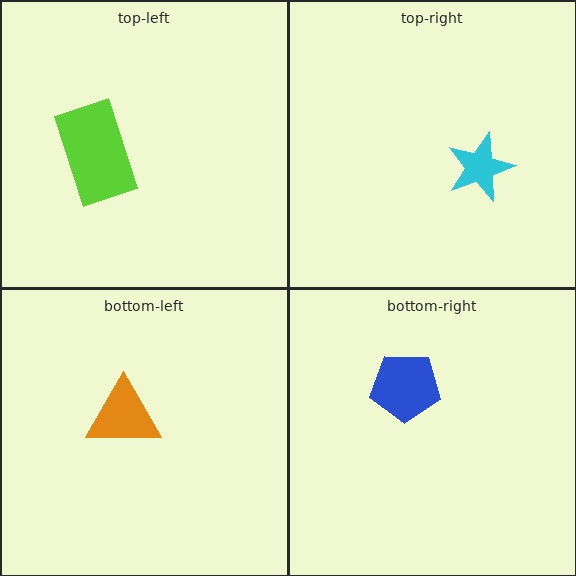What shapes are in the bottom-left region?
The orange triangle.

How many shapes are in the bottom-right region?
1.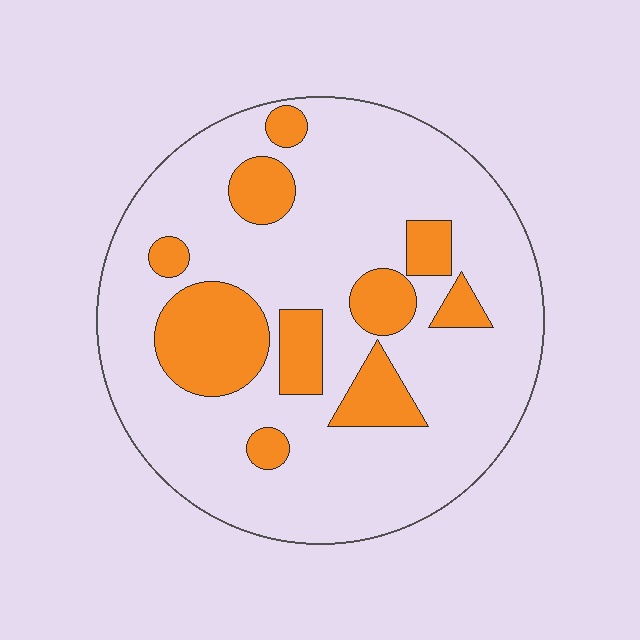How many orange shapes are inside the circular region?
10.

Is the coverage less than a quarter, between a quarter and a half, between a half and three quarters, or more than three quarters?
Less than a quarter.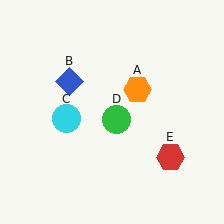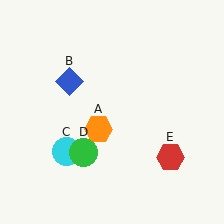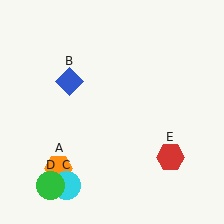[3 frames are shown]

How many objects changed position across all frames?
3 objects changed position: orange hexagon (object A), cyan circle (object C), green circle (object D).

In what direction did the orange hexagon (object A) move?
The orange hexagon (object A) moved down and to the left.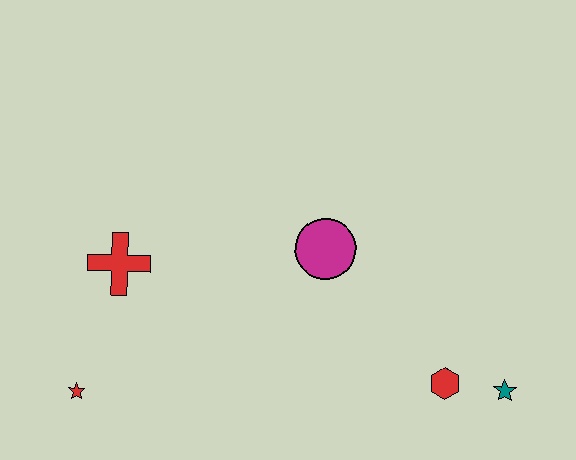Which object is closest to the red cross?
The red star is closest to the red cross.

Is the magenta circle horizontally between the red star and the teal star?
Yes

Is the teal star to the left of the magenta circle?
No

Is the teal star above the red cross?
No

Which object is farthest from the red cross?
The teal star is farthest from the red cross.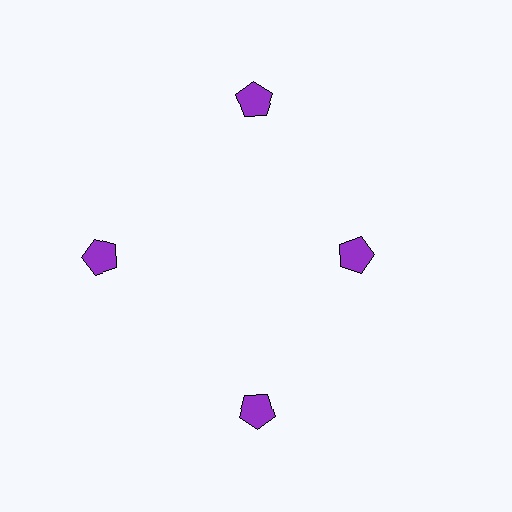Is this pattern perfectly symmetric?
No. The 4 purple pentagons are arranged in a ring, but one element near the 3 o'clock position is pulled inward toward the center, breaking the 4-fold rotational symmetry.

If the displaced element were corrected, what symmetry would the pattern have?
It would have 4-fold rotational symmetry — the pattern would map onto itself every 90 degrees.